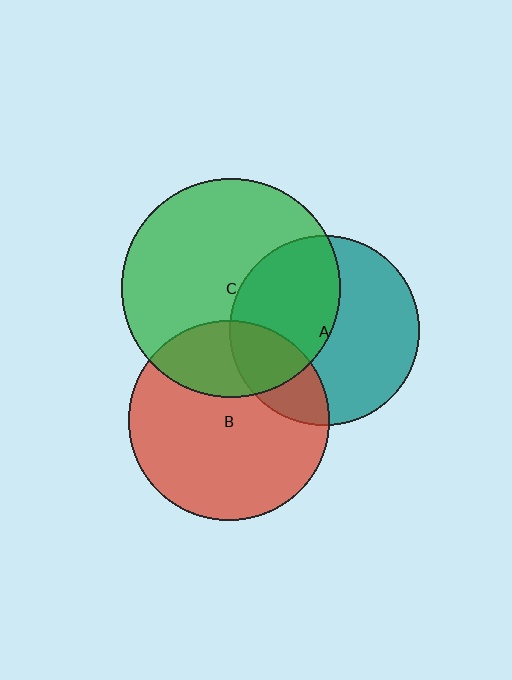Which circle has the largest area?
Circle C (green).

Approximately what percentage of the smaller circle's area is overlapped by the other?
Approximately 45%.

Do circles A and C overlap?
Yes.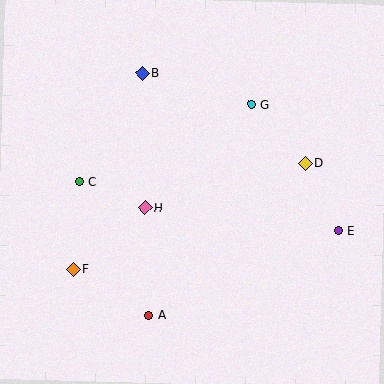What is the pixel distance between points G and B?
The distance between G and B is 114 pixels.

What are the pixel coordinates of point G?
Point G is at (252, 104).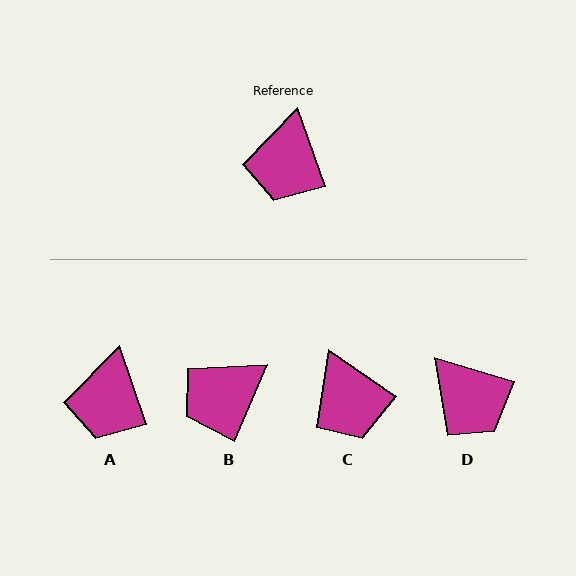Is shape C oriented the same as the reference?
No, it is off by about 36 degrees.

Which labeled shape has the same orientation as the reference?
A.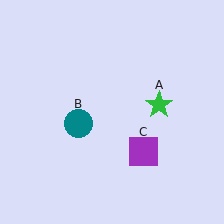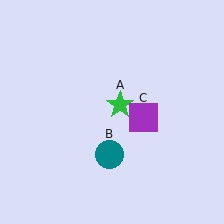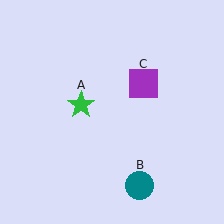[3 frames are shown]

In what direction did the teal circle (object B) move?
The teal circle (object B) moved down and to the right.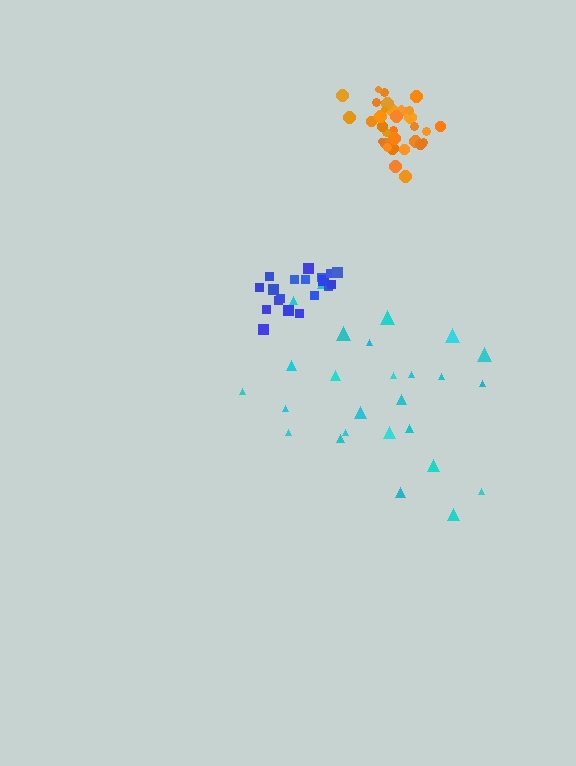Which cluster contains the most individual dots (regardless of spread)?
Orange (34).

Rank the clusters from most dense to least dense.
orange, blue, cyan.